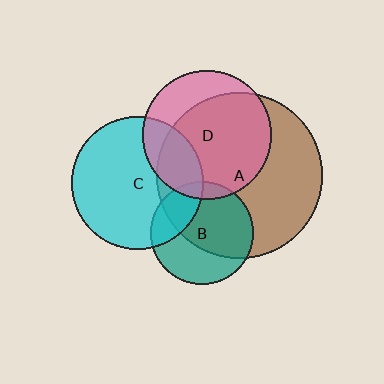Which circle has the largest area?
Circle A (brown).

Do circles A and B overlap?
Yes.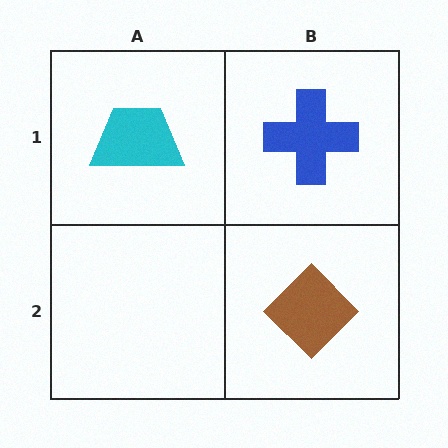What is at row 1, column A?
A cyan trapezoid.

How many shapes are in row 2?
1 shape.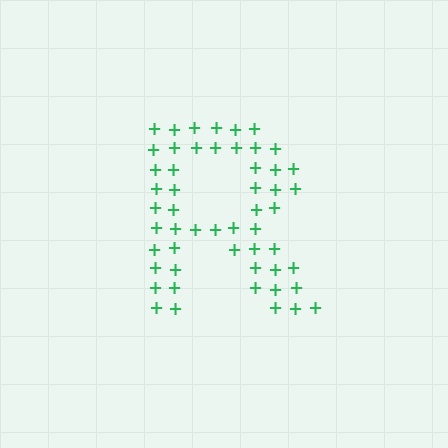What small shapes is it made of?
It is made of small plus signs.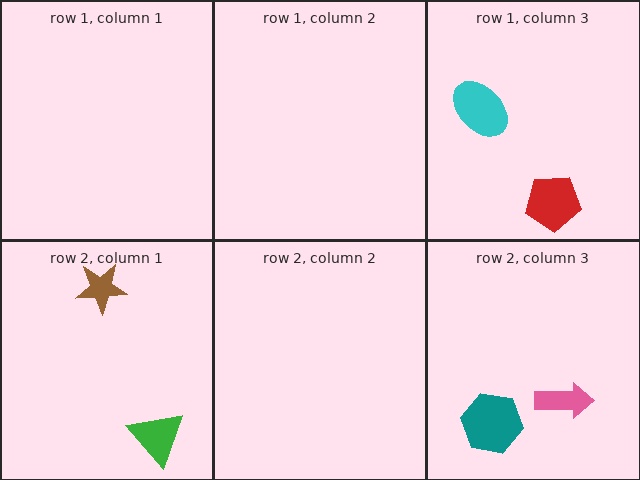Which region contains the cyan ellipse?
The row 1, column 3 region.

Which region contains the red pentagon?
The row 1, column 3 region.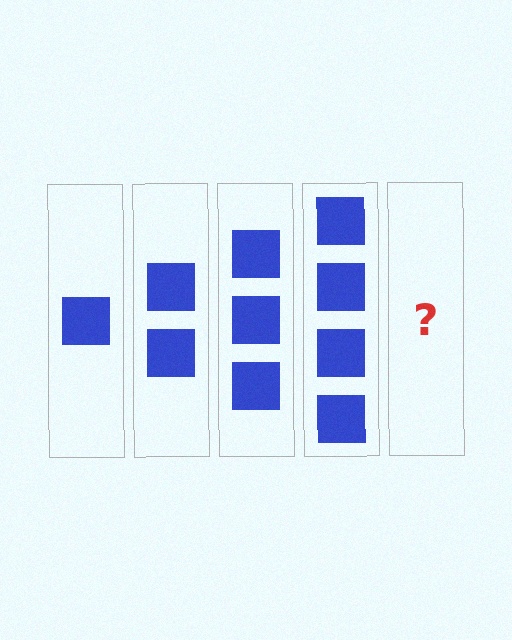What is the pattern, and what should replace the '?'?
The pattern is that each step adds one more square. The '?' should be 5 squares.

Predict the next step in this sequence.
The next step is 5 squares.